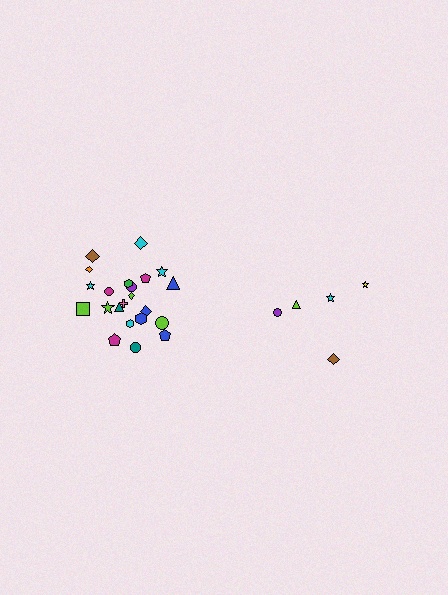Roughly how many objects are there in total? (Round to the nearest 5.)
Roughly 25 objects in total.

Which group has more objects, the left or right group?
The left group.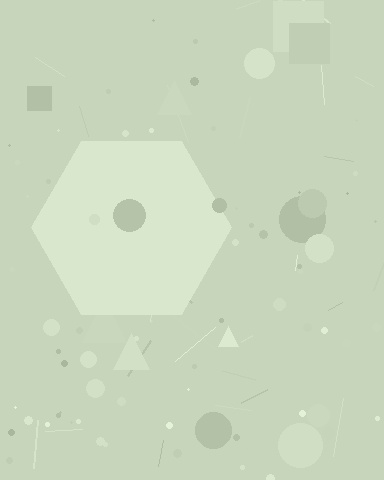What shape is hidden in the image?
A hexagon is hidden in the image.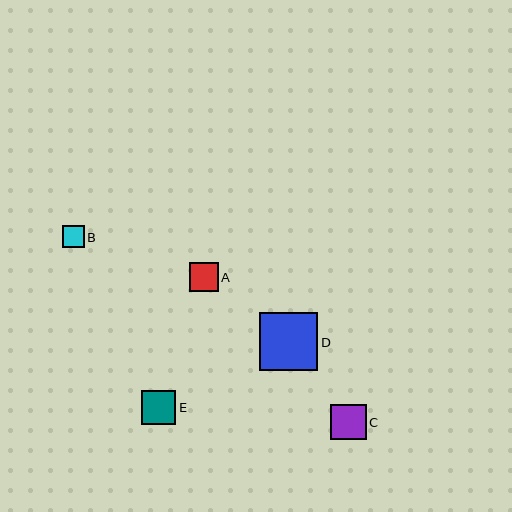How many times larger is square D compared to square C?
Square D is approximately 1.6 times the size of square C.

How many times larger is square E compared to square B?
Square E is approximately 1.5 times the size of square B.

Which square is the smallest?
Square B is the smallest with a size of approximately 22 pixels.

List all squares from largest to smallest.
From largest to smallest: D, C, E, A, B.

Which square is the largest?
Square D is the largest with a size of approximately 58 pixels.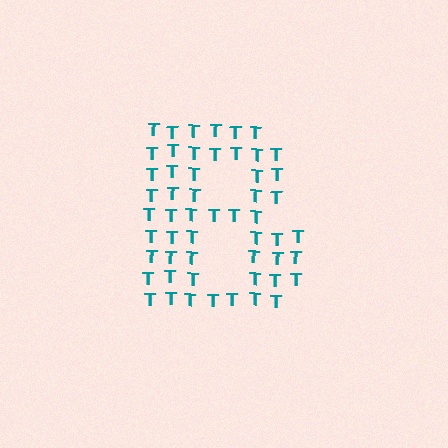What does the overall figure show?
The overall figure shows the letter B.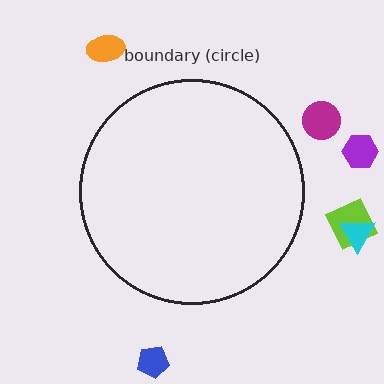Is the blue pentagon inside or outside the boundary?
Outside.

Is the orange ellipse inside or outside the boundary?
Outside.